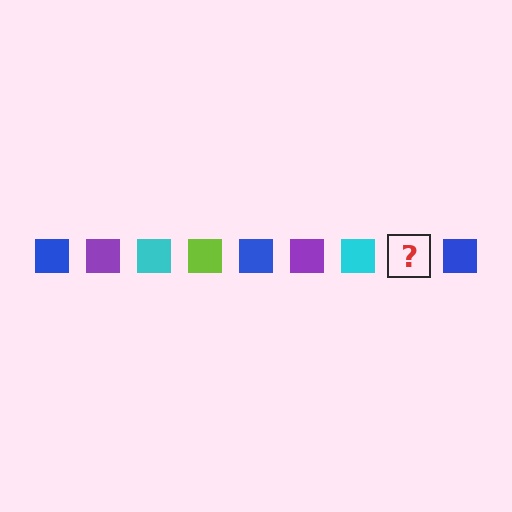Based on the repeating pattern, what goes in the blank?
The blank should be a lime square.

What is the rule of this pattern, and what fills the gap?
The rule is that the pattern cycles through blue, purple, cyan, lime squares. The gap should be filled with a lime square.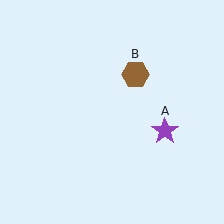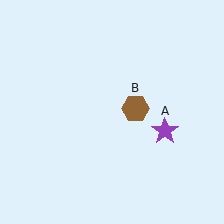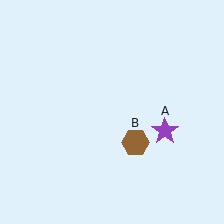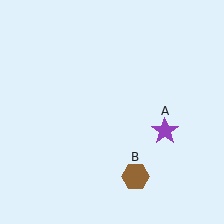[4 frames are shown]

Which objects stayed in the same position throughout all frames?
Purple star (object A) remained stationary.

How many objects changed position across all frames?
1 object changed position: brown hexagon (object B).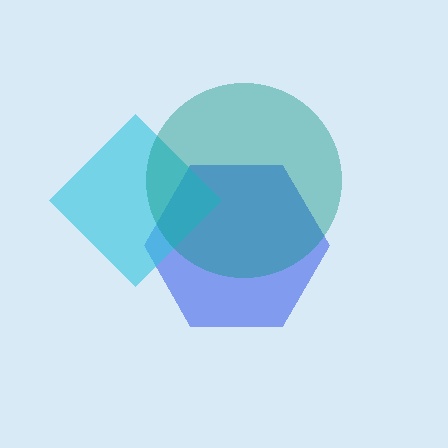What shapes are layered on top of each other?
The layered shapes are: a blue hexagon, a cyan diamond, a teal circle.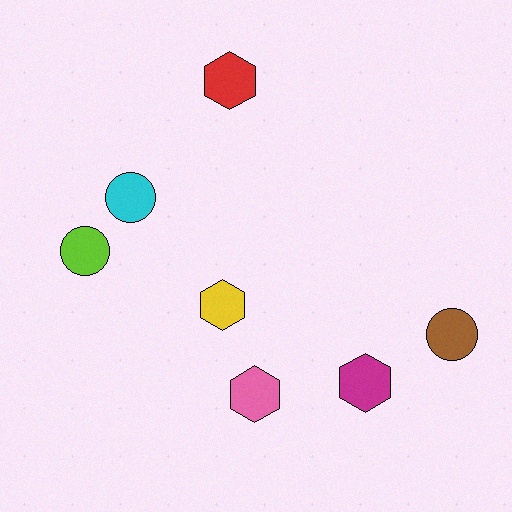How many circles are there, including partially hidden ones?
There are 3 circles.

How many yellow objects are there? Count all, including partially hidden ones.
There is 1 yellow object.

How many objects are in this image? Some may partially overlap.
There are 7 objects.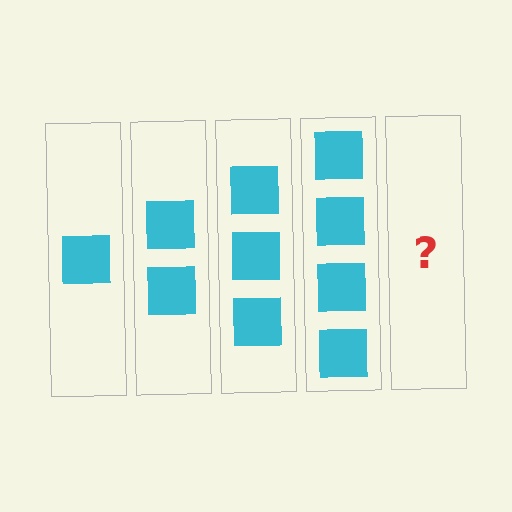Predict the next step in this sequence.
The next step is 5 squares.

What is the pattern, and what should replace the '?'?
The pattern is that each step adds one more square. The '?' should be 5 squares.